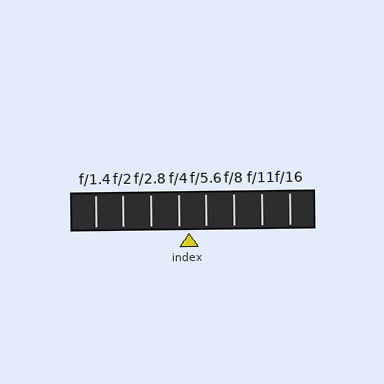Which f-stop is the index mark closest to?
The index mark is closest to f/4.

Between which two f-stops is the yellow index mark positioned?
The index mark is between f/4 and f/5.6.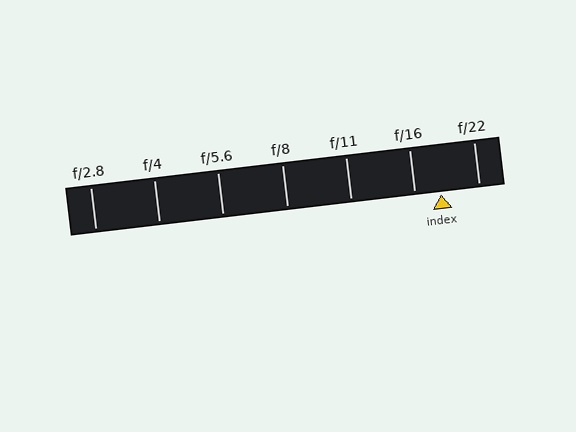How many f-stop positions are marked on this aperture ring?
There are 7 f-stop positions marked.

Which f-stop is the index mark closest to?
The index mark is closest to f/16.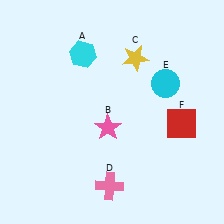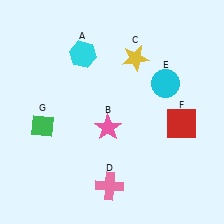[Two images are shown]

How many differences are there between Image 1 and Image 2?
There is 1 difference between the two images.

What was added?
A green diamond (G) was added in Image 2.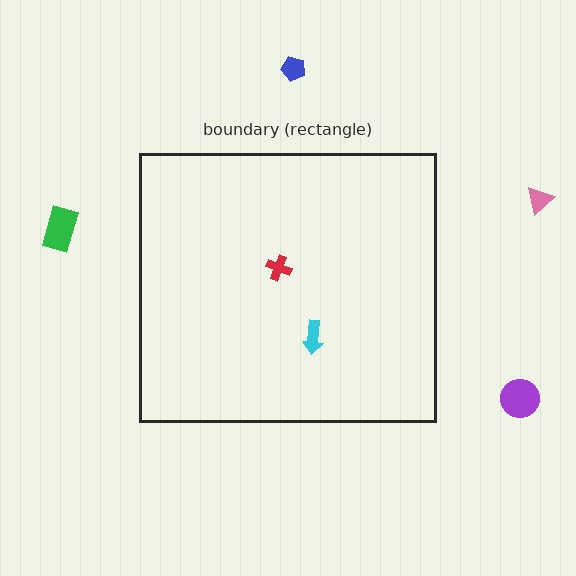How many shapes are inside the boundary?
2 inside, 4 outside.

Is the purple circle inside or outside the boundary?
Outside.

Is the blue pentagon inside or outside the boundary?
Outside.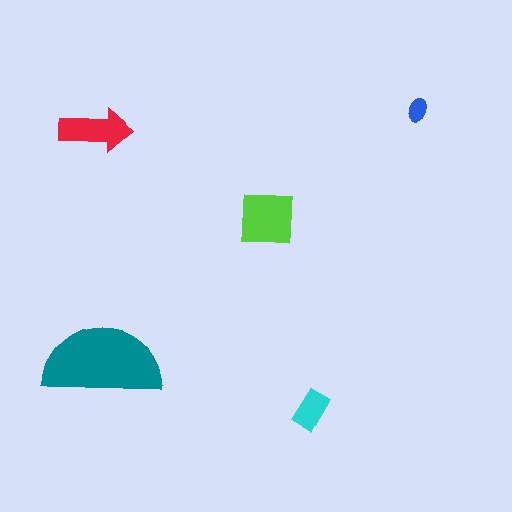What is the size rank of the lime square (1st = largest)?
2nd.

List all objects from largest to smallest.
The teal semicircle, the lime square, the red arrow, the cyan rectangle, the blue ellipse.